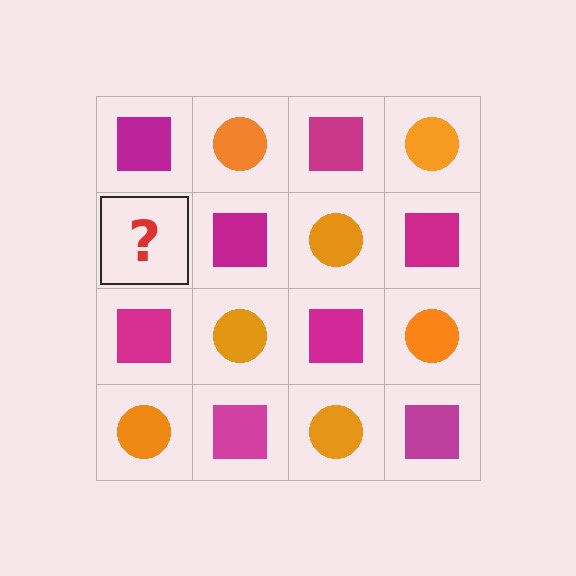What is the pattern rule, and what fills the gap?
The rule is that it alternates magenta square and orange circle in a checkerboard pattern. The gap should be filled with an orange circle.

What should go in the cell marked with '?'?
The missing cell should contain an orange circle.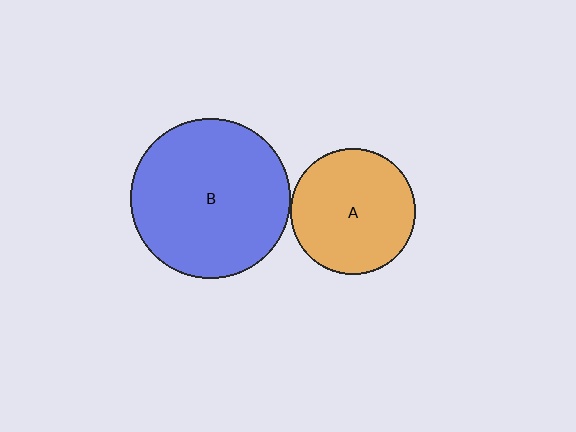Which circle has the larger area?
Circle B (blue).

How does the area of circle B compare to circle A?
Approximately 1.6 times.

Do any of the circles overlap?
No, none of the circles overlap.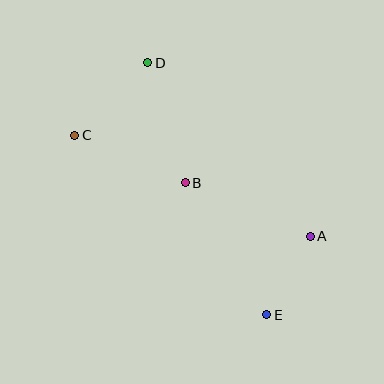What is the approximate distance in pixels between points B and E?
The distance between B and E is approximately 155 pixels.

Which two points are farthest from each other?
Points D and E are farthest from each other.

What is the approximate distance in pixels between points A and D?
The distance between A and D is approximately 238 pixels.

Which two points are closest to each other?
Points A and E are closest to each other.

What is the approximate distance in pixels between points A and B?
The distance between A and B is approximately 136 pixels.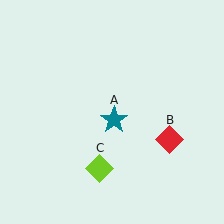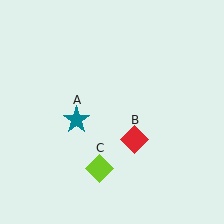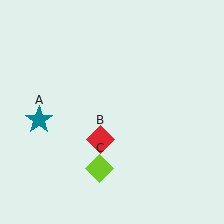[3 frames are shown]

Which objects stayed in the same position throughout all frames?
Lime diamond (object C) remained stationary.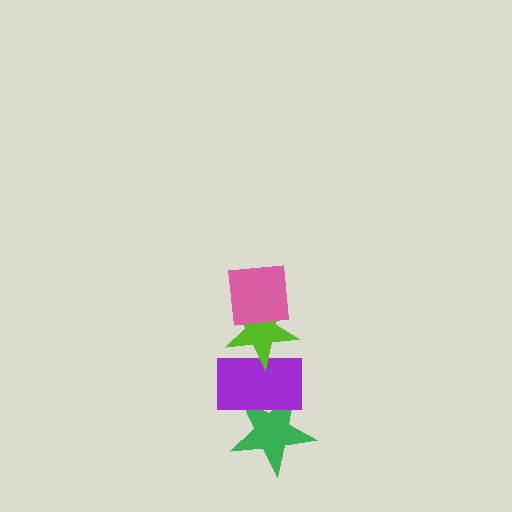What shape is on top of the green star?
The purple rectangle is on top of the green star.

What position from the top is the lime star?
The lime star is 2nd from the top.